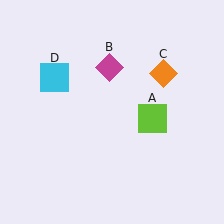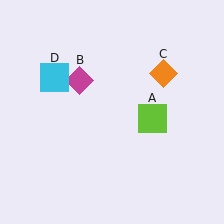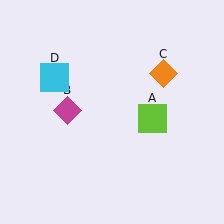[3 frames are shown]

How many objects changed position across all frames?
1 object changed position: magenta diamond (object B).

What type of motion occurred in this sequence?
The magenta diamond (object B) rotated counterclockwise around the center of the scene.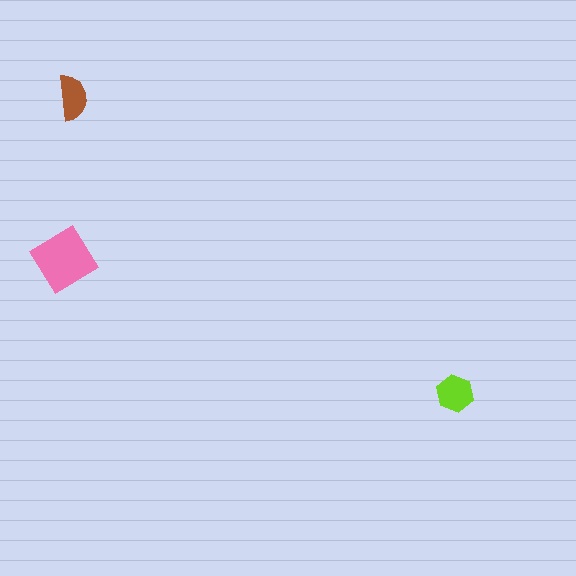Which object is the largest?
The pink diamond.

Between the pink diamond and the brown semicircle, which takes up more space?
The pink diamond.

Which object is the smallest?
The brown semicircle.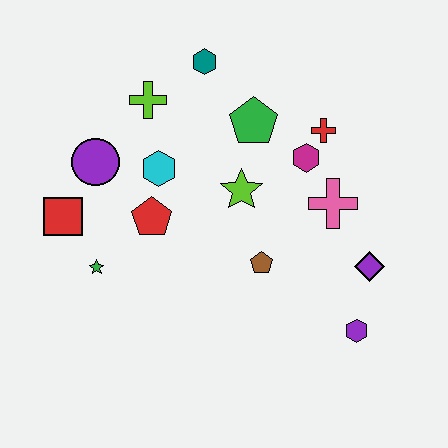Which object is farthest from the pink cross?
The red square is farthest from the pink cross.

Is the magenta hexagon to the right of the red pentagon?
Yes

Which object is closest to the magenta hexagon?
The red cross is closest to the magenta hexagon.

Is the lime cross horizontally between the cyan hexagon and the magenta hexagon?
No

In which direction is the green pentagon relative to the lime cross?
The green pentagon is to the right of the lime cross.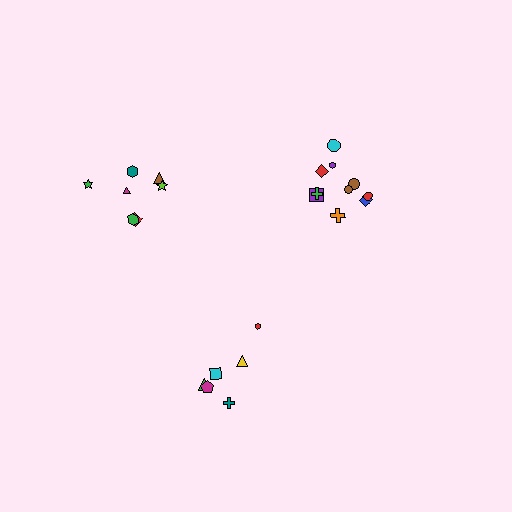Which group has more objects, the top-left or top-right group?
The top-right group.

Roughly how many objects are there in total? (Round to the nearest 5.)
Roughly 25 objects in total.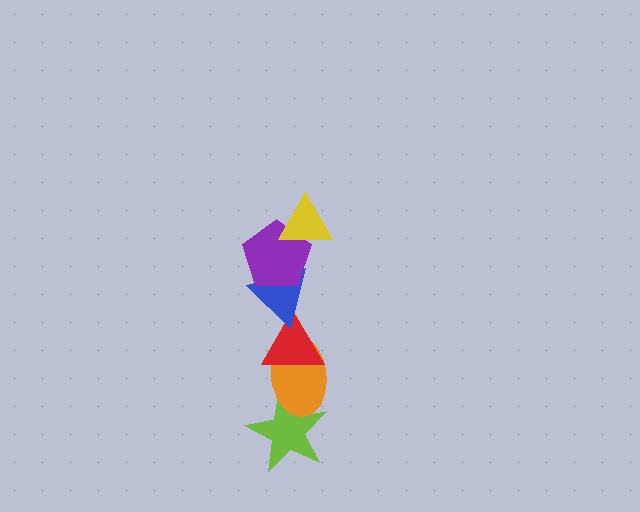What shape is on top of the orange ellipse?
The red triangle is on top of the orange ellipse.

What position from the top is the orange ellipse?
The orange ellipse is 5th from the top.